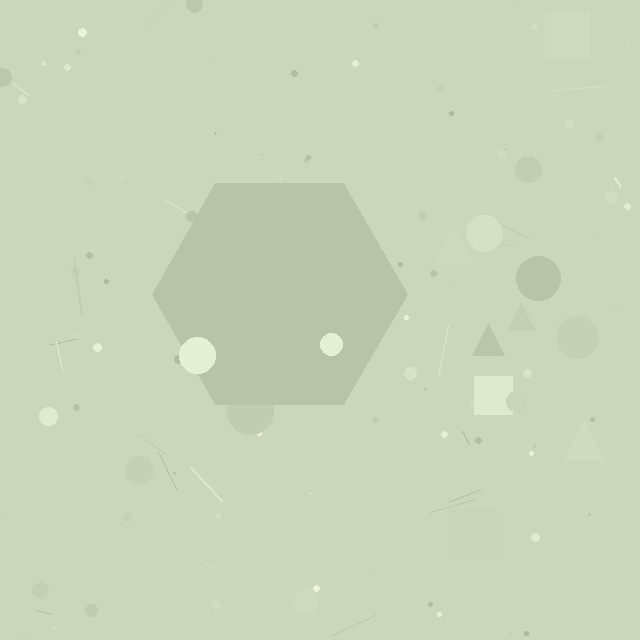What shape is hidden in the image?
A hexagon is hidden in the image.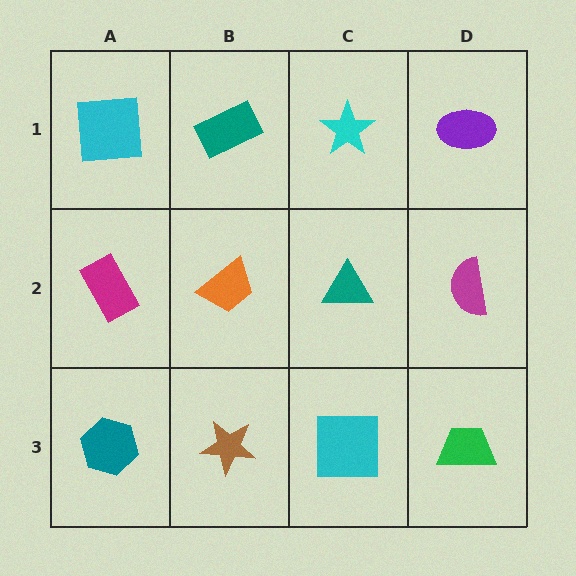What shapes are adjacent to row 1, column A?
A magenta rectangle (row 2, column A), a teal rectangle (row 1, column B).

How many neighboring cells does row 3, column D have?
2.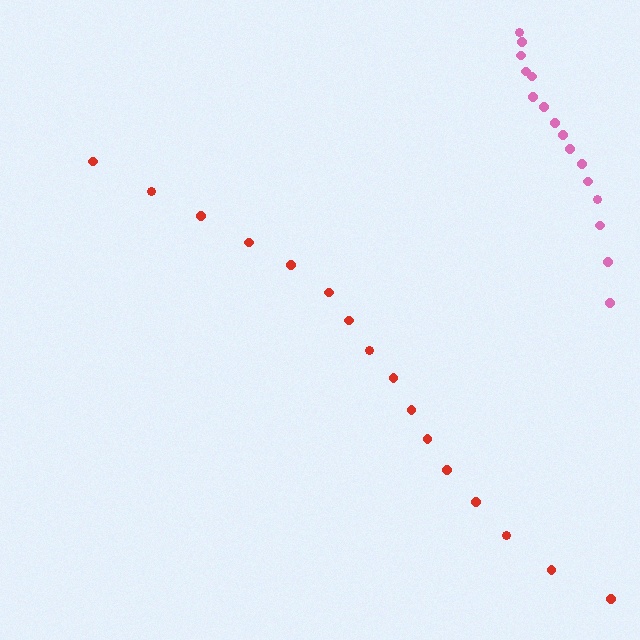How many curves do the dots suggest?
There are 2 distinct paths.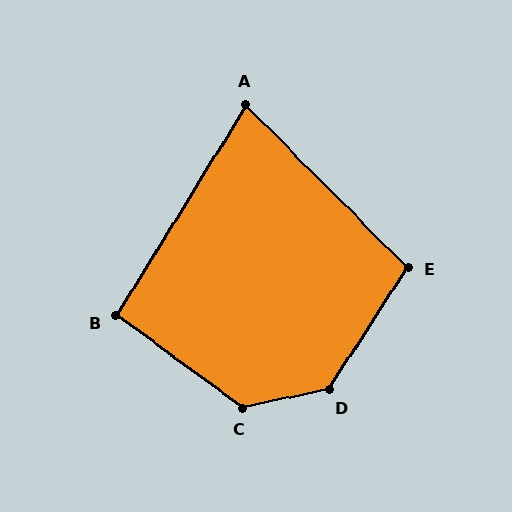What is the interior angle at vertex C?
Approximately 132 degrees (obtuse).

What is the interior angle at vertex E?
Approximately 102 degrees (obtuse).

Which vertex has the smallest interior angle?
A, at approximately 76 degrees.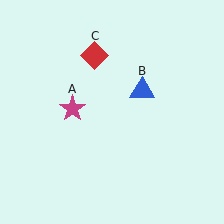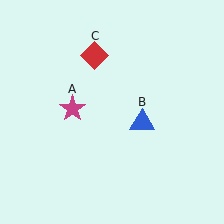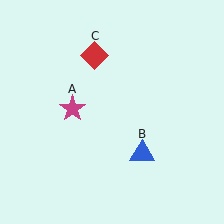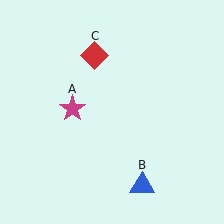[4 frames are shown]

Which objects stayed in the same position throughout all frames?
Magenta star (object A) and red diamond (object C) remained stationary.